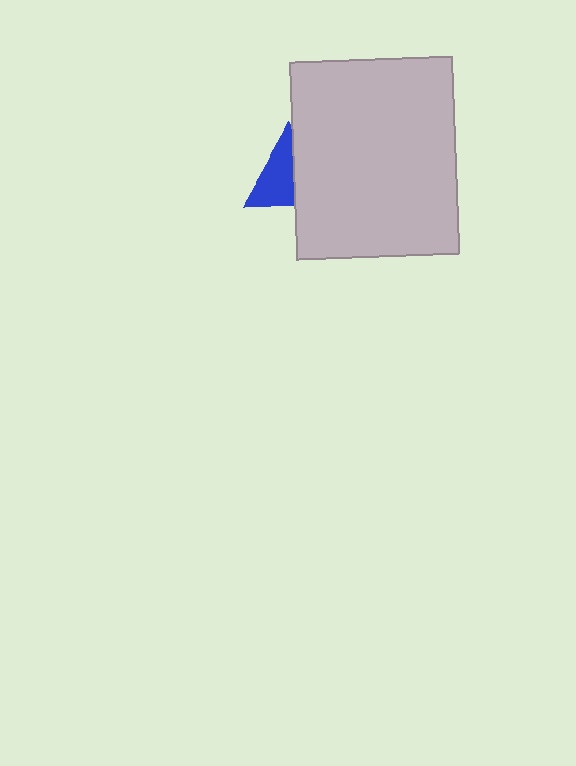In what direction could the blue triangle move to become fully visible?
The blue triangle could move left. That would shift it out from behind the light gray rectangle entirely.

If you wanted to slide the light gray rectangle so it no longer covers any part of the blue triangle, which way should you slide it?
Slide it right — that is the most direct way to separate the two shapes.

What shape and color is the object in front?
The object in front is a light gray rectangle.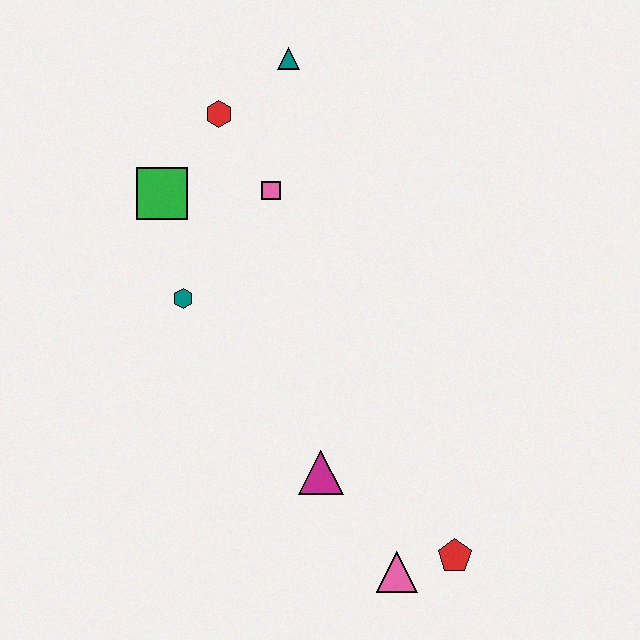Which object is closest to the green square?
The red hexagon is closest to the green square.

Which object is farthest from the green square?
The red pentagon is farthest from the green square.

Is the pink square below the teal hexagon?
No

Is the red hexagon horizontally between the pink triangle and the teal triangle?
No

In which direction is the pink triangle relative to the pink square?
The pink triangle is below the pink square.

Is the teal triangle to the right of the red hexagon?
Yes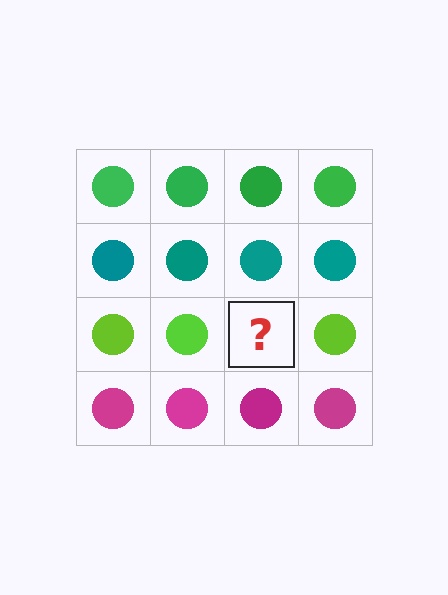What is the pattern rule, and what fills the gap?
The rule is that each row has a consistent color. The gap should be filled with a lime circle.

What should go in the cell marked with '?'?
The missing cell should contain a lime circle.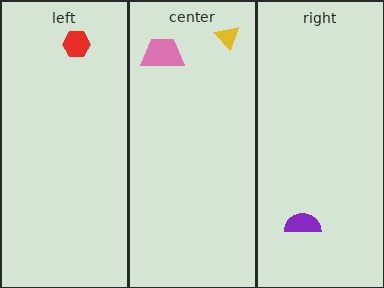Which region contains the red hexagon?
The left region.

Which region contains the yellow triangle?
The center region.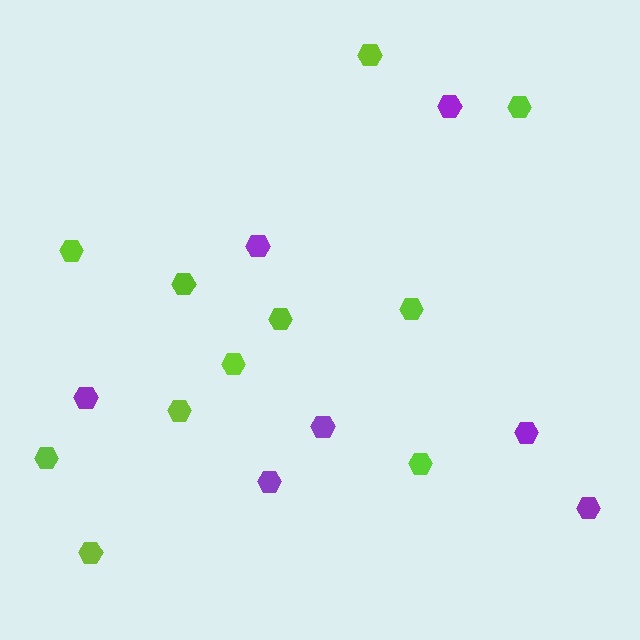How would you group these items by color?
There are 2 groups: one group of purple hexagons (7) and one group of lime hexagons (11).